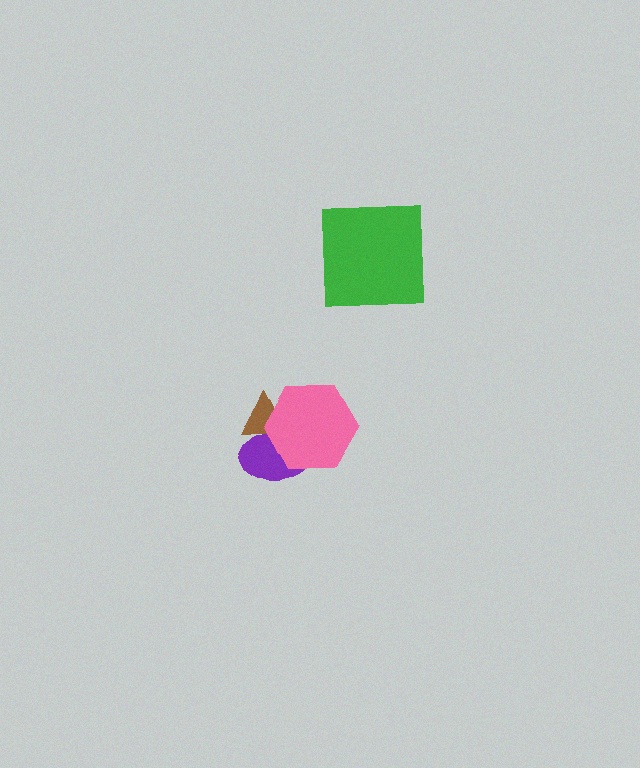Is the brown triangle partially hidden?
Yes, it is partially covered by another shape.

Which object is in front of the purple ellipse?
The pink hexagon is in front of the purple ellipse.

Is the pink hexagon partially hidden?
No, no other shape covers it.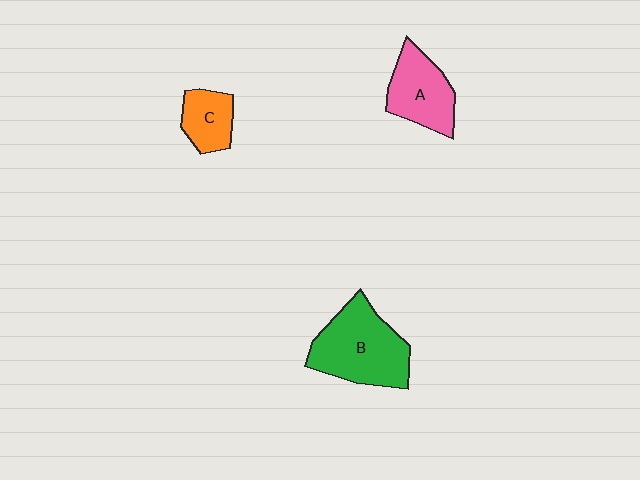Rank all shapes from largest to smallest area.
From largest to smallest: B (green), A (pink), C (orange).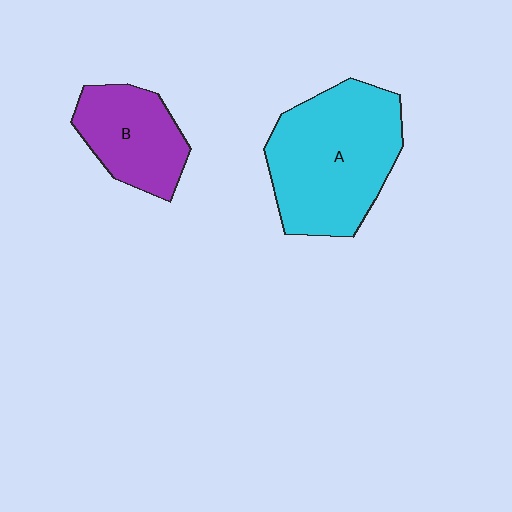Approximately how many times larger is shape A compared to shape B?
Approximately 1.8 times.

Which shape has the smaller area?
Shape B (purple).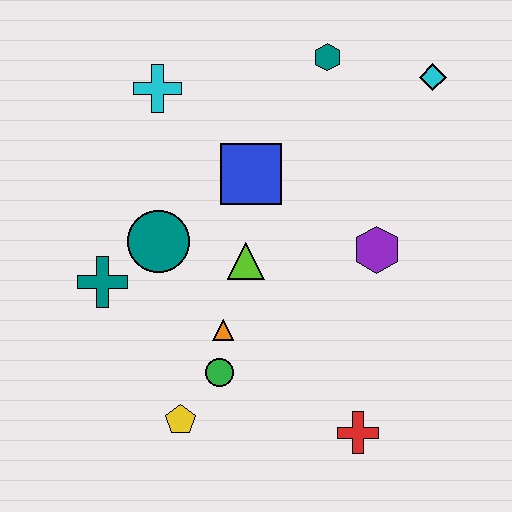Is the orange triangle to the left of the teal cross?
No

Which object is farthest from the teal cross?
The cyan diamond is farthest from the teal cross.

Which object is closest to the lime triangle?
The orange triangle is closest to the lime triangle.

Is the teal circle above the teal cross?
Yes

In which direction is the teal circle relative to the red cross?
The teal circle is to the left of the red cross.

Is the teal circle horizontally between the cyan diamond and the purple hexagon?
No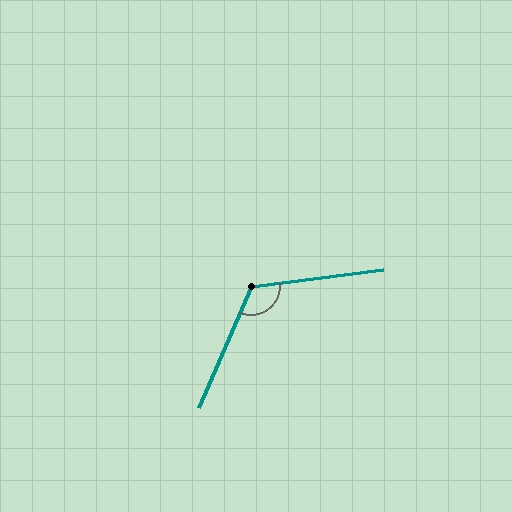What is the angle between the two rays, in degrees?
Approximately 120 degrees.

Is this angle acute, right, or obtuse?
It is obtuse.